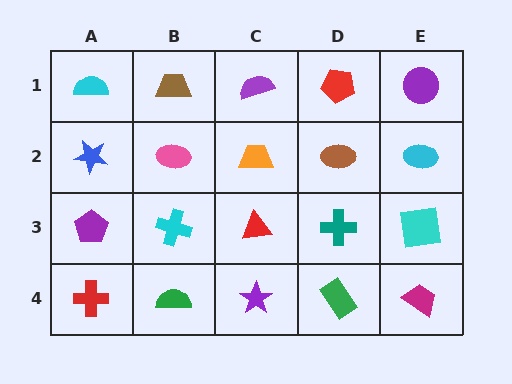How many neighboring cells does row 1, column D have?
3.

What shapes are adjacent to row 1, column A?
A blue star (row 2, column A), a brown trapezoid (row 1, column B).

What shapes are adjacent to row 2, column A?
A cyan semicircle (row 1, column A), a purple pentagon (row 3, column A), a pink ellipse (row 2, column B).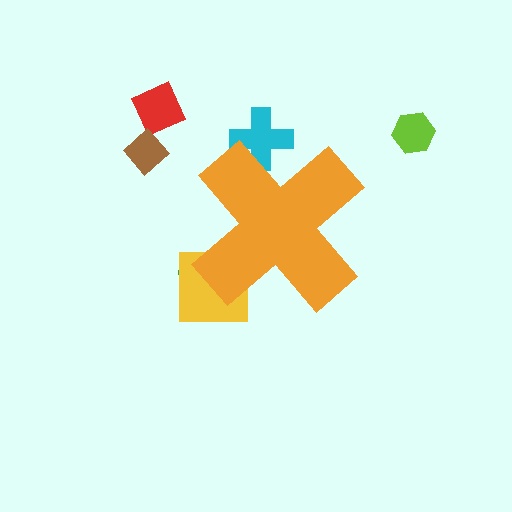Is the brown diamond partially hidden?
No, the brown diamond is fully visible.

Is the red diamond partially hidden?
No, the red diamond is fully visible.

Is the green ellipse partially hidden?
Yes, the green ellipse is partially hidden behind the orange cross.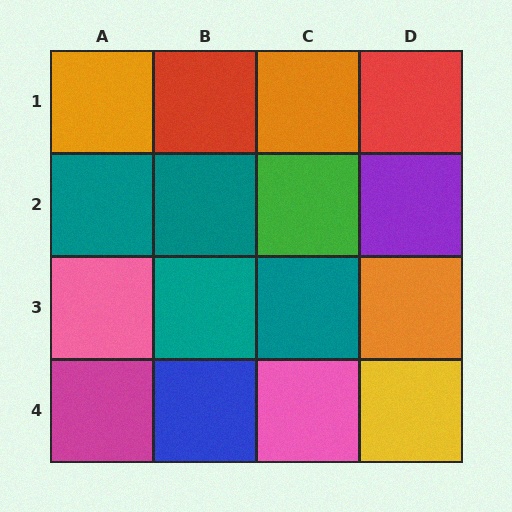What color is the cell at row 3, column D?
Orange.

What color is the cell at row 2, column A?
Teal.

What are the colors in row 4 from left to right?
Magenta, blue, pink, yellow.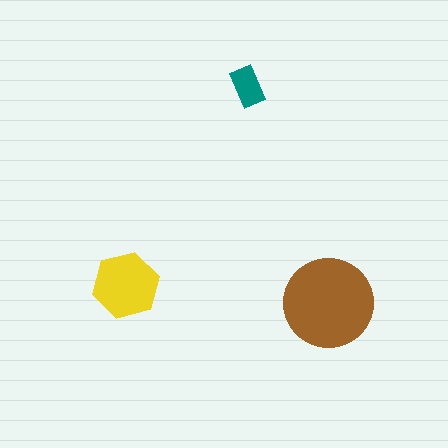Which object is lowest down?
The brown circle is bottommost.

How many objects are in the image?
There are 3 objects in the image.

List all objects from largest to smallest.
The brown circle, the yellow hexagon, the teal rectangle.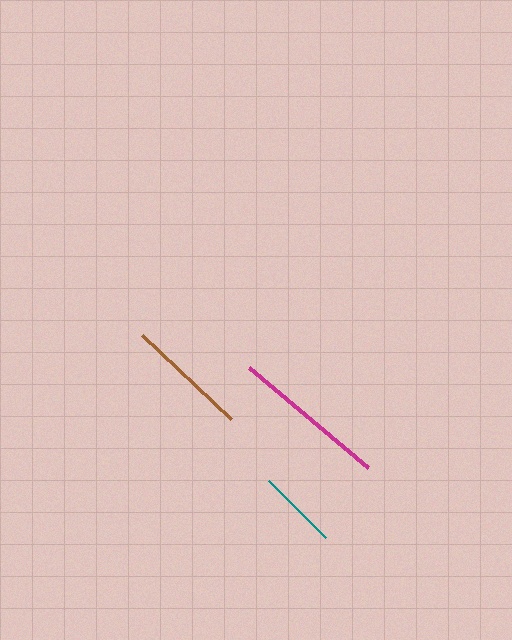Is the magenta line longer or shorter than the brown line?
The magenta line is longer than the brown line.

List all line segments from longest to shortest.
From longest to shortest: magenta, brown, teal.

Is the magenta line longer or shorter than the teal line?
The magenta line is longer than the teal line.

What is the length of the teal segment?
The teal segment is approximately 80 pixels long.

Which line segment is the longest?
The magenta line is the longest at approximately 156 pixels.